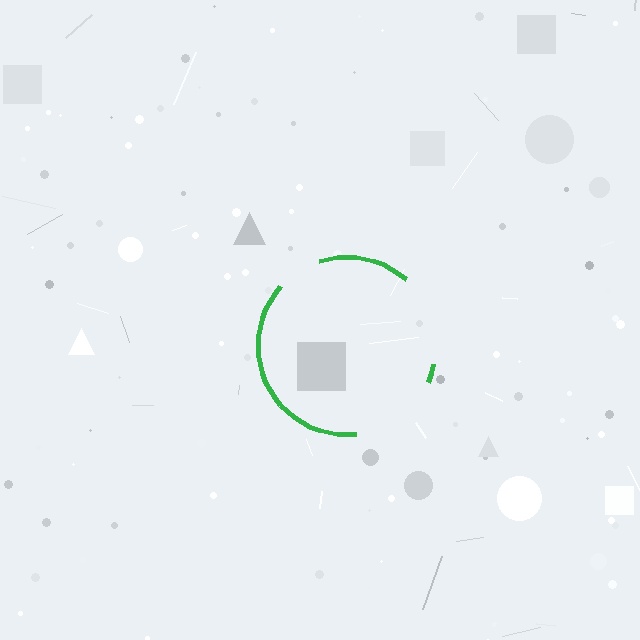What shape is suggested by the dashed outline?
The dashed outline suggests a circle.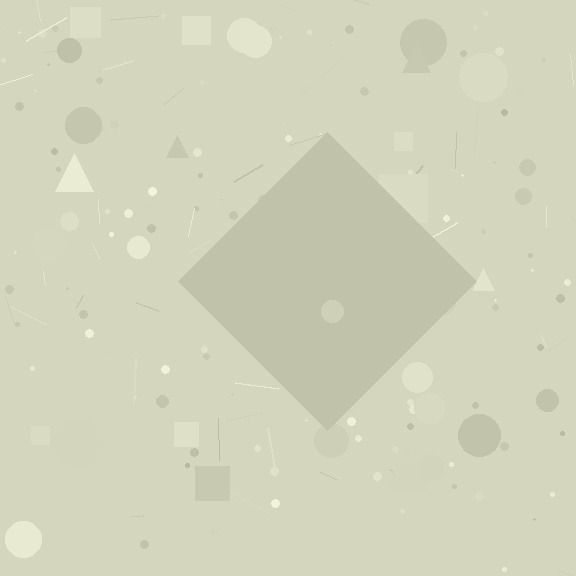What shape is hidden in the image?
A diamond is hidden in the image.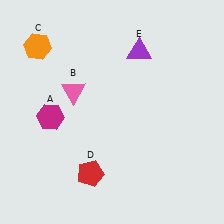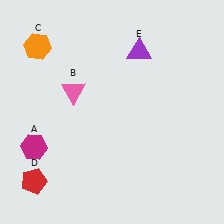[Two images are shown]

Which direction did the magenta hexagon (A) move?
The magenta hexagon (A) moved down.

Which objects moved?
The objects that moved are: the magenta hexagon (A), the red pentagon (D).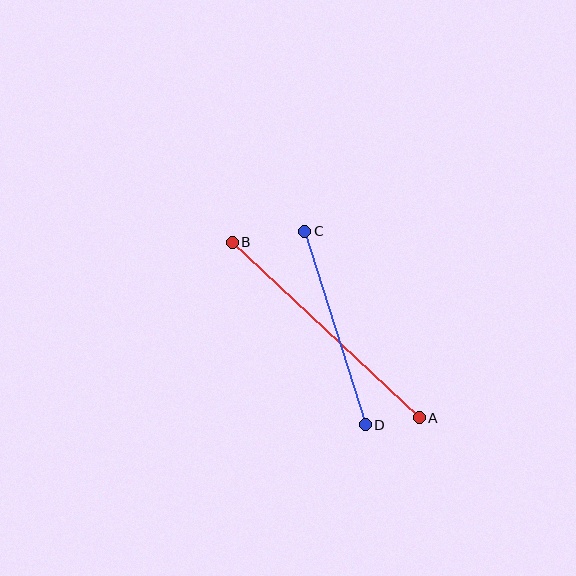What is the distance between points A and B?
The distance is approximately 256 pixels.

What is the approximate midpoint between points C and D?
The midpoint is at approximately (335, 328) pixels.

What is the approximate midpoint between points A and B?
The midpoint is at approximately (326, 330) pixels.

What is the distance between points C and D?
The distance is approximately 203 pixels.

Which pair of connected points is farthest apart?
Points A and B are farthest apart.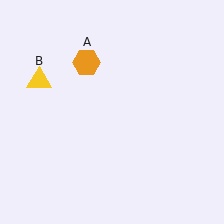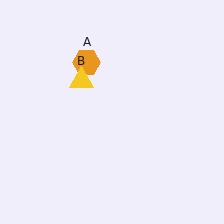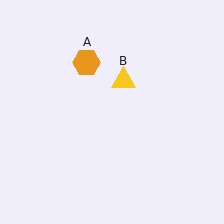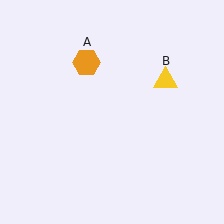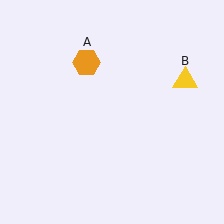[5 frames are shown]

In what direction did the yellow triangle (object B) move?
The yellow triangle (object B) moved right.